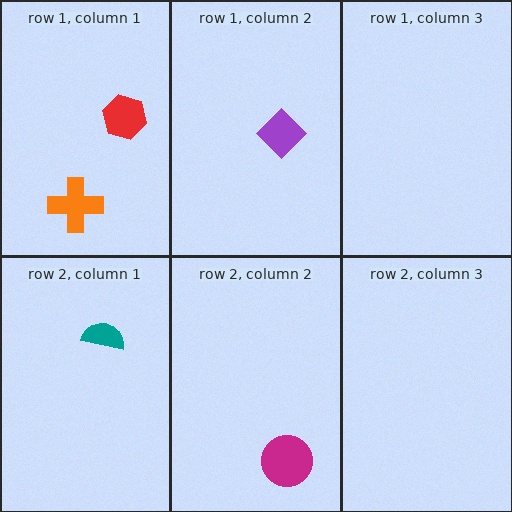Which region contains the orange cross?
The row 1, column 1 region.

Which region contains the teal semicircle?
The row 2, column 1 region.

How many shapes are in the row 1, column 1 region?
2.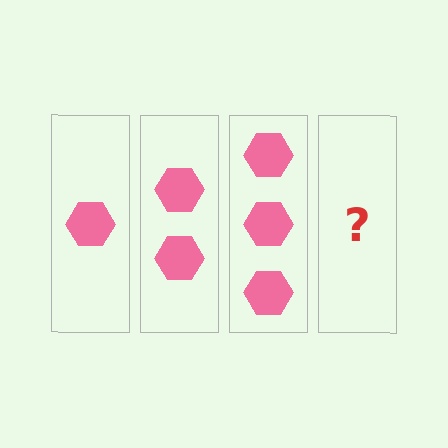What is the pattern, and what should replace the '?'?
The pattern is that each step adds one more hexagon. The '?' should be 4 hexagons.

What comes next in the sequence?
The next element should be 4 hexagons.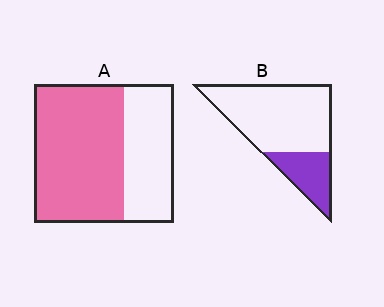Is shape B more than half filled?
No.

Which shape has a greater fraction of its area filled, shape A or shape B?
Shape A.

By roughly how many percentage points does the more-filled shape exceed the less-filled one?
By roughly 40 percentage points (A over B).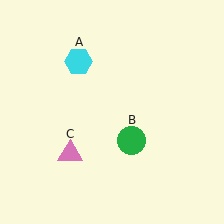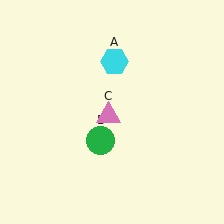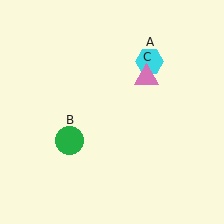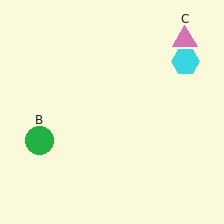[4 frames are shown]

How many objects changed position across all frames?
3 objects changed position: cyan hexagon (object A), green circle (object B), pink triangle (object C).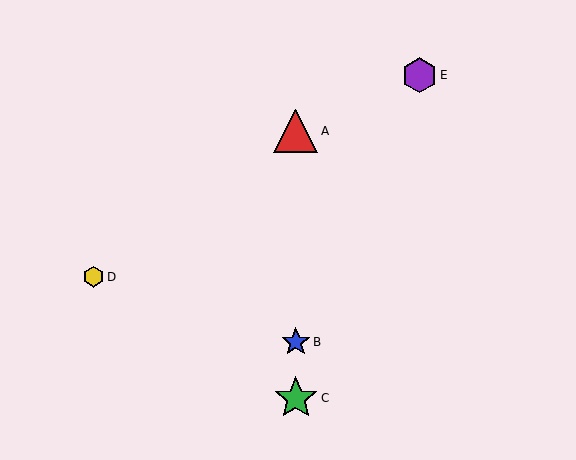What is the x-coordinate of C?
Object C is at x≈296.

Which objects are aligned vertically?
Objects A, B, C are aligned vertically.